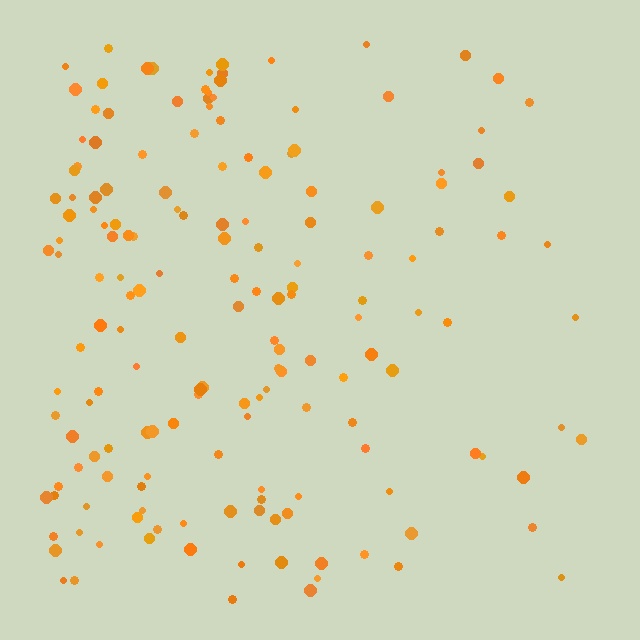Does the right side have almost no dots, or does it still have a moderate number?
Still a moderate number, just noticeably fewer than the left.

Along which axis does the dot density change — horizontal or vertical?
Horizontal.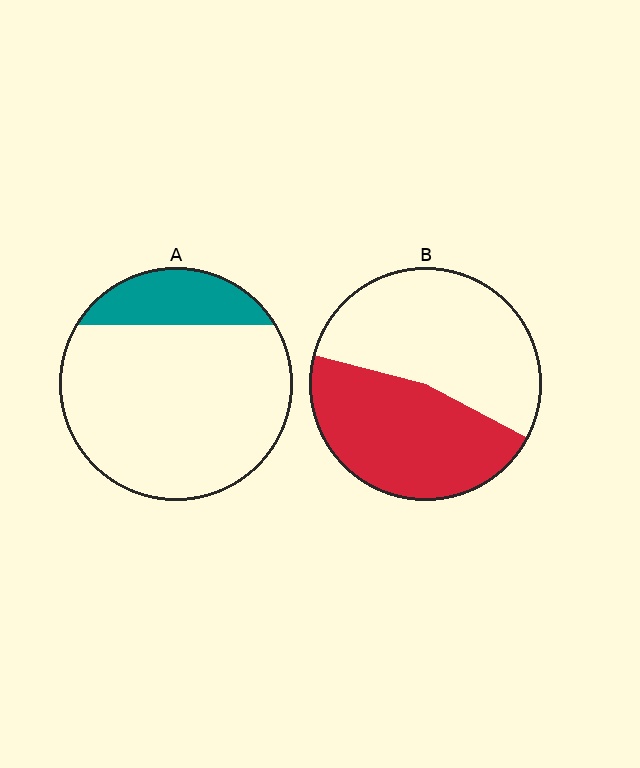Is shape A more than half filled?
No.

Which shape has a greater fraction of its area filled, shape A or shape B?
Shape B.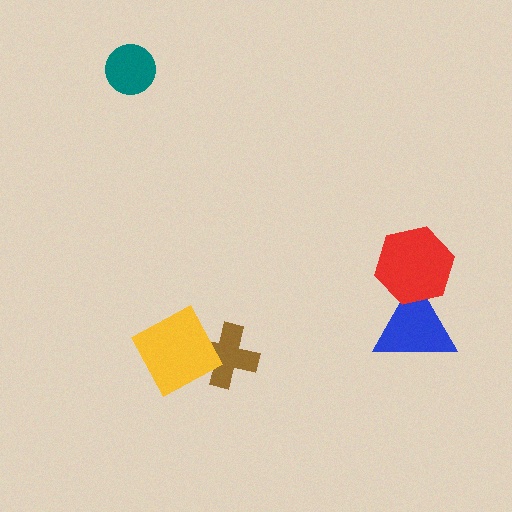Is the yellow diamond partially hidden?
No, no other shape covers it.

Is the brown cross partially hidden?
Yes, it is partially covered by another shape.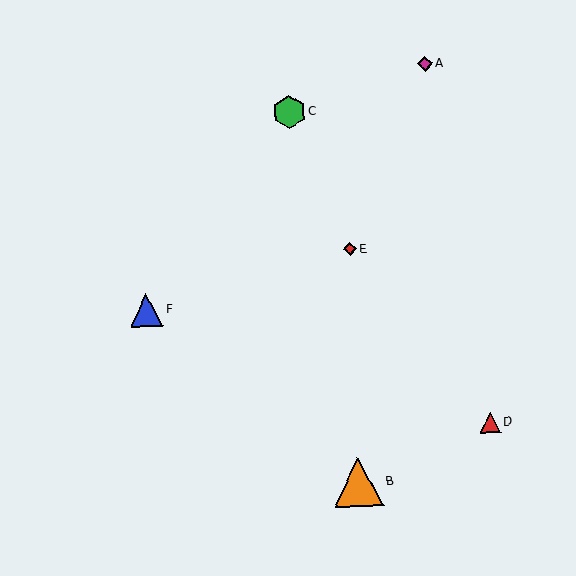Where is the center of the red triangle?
The center of the red triangle is at (490, 423).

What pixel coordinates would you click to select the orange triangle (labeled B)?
Click at (358, 482) to select the orange triangle B.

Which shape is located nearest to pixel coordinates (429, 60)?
The magenta diamond (labeled A) at (425, 64) is nearest to that location.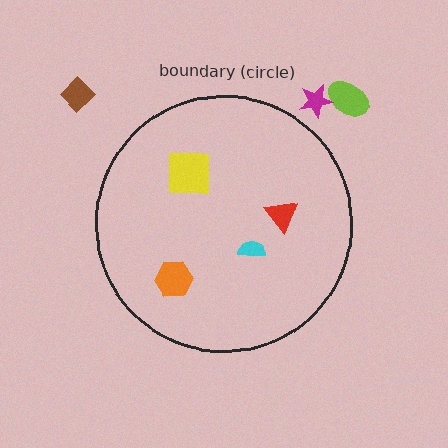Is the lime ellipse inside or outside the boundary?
Outside.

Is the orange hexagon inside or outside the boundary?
Inside.